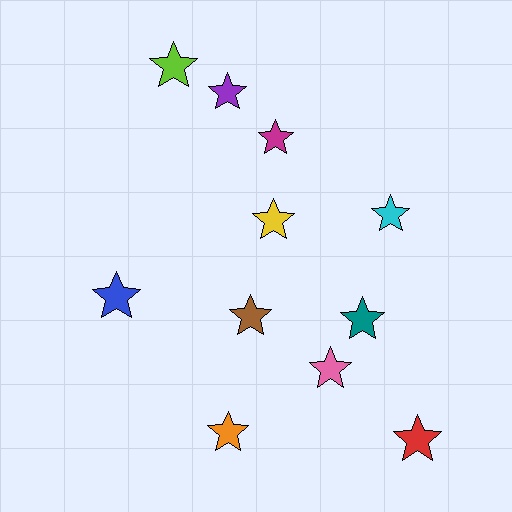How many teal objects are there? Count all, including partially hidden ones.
There is 1 teal object.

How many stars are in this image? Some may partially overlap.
There are 11 stars.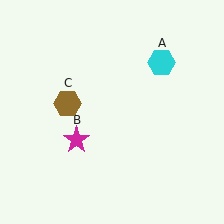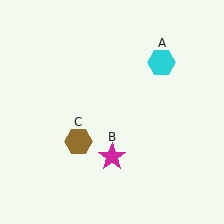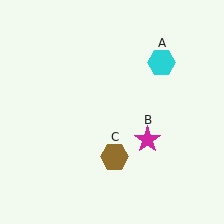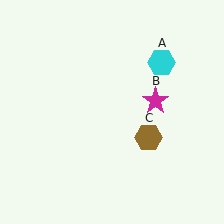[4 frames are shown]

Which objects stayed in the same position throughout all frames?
Cyan hexagon (object A) remained stationary.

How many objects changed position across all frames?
2 objects changed position: magenta star (object B), brown hexagon (object C).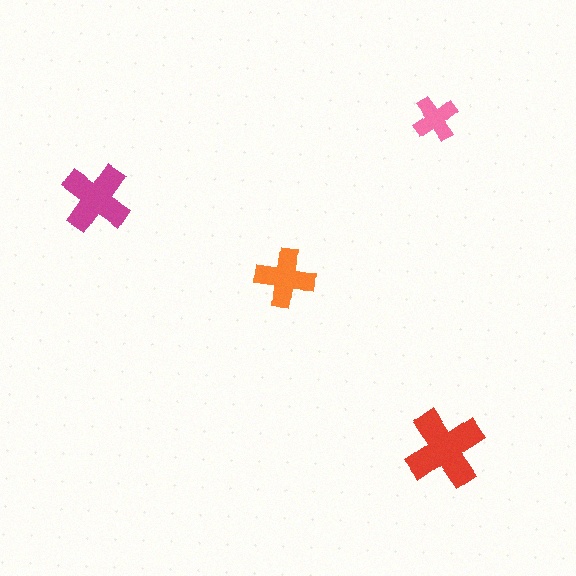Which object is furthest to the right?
The red cross is rightmost.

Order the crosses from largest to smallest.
the red one, the magenta one, the orange one, the pink one.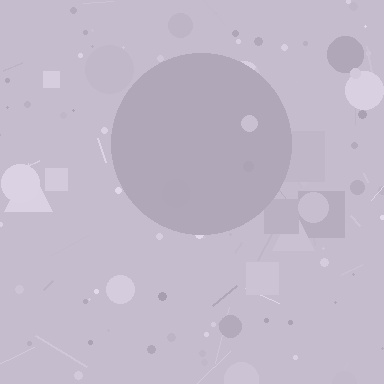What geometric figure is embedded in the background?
A circle is embedded in the background.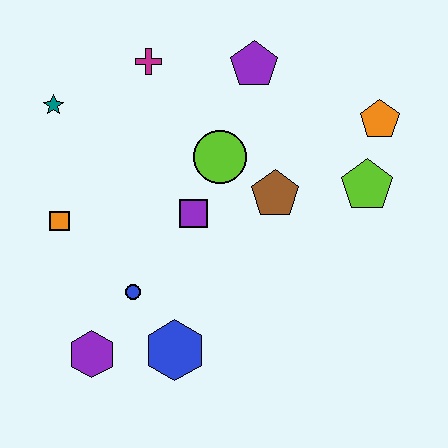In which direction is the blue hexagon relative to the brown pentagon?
The blue hexagon is below the brown pentagon.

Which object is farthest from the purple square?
The orange pentagon is farthest from the purple square.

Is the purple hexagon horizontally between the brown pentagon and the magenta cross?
No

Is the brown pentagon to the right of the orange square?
Yes